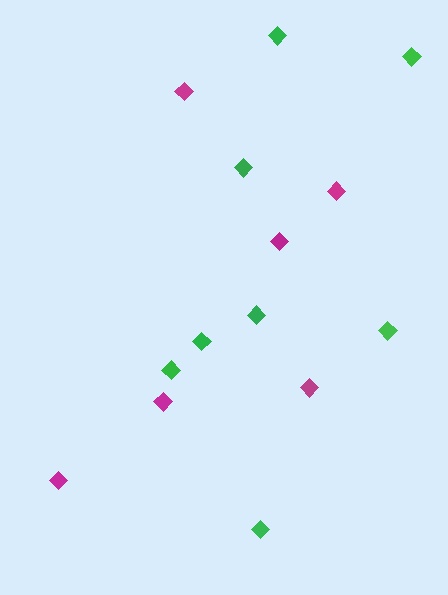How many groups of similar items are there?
There are 2 groups: one group of green diamonds (8) and one group of magenta diamonds (6).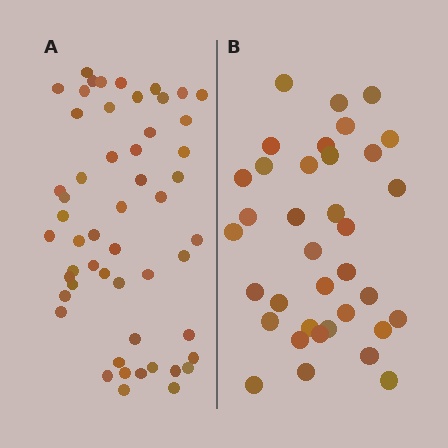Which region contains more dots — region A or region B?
Region A (the left region) has more dots.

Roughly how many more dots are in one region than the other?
Region A has approximately 15 more dots than region B.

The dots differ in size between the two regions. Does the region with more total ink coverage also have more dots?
No. Region B has more total ink coverage because its dots are larger, but region A actually contains more individual dots. Total area can be misleading — the number of items is what matters here.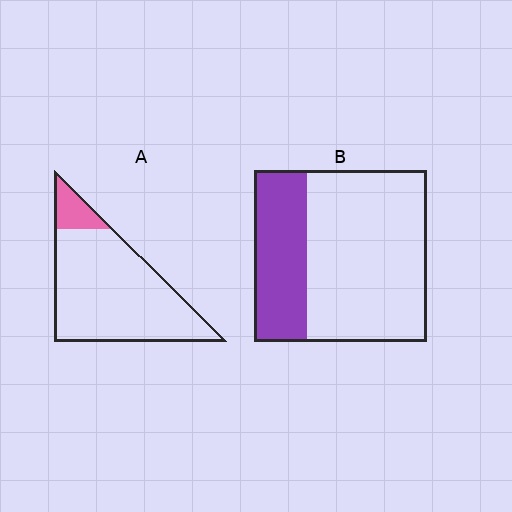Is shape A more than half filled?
No.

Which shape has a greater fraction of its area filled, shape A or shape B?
Shape B.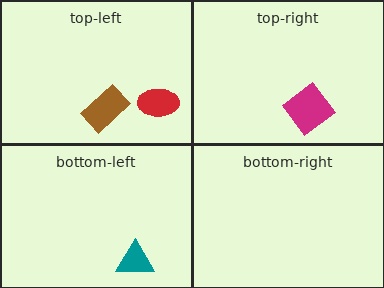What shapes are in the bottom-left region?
The teal triangle.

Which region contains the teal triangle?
The bottom-left region.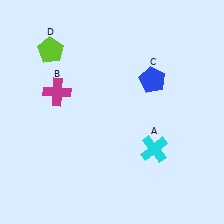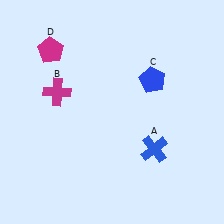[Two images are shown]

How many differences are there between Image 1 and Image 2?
There are 2 differences between the two images.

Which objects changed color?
A changed from cyan to blue. D changed from lime to magenta.